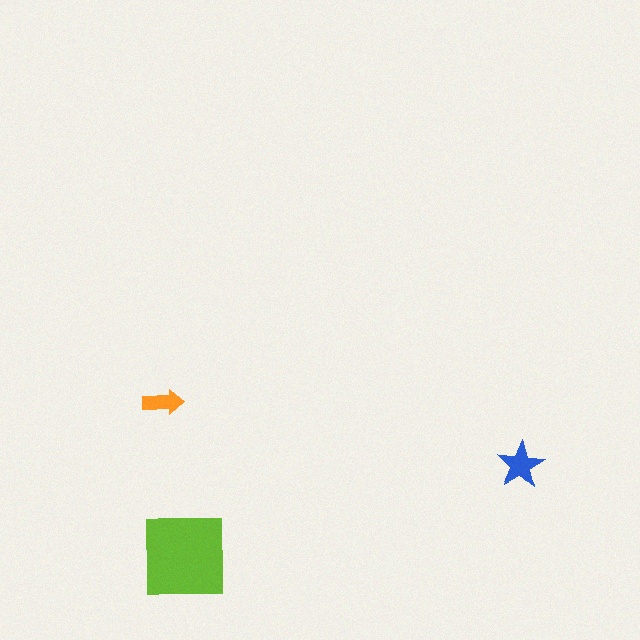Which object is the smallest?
The orange arrow.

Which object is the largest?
The lime square.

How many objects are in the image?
There are 3 objects in the image.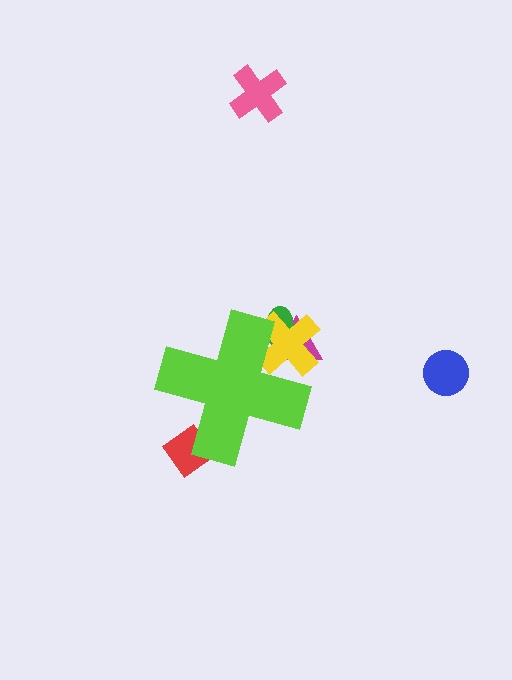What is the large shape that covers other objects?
A lime cross.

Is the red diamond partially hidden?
Yes, the red diamond is partially hidden behind the lime cross.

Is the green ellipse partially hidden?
Yes, the green ellipse is partially hidden behind the lime cross.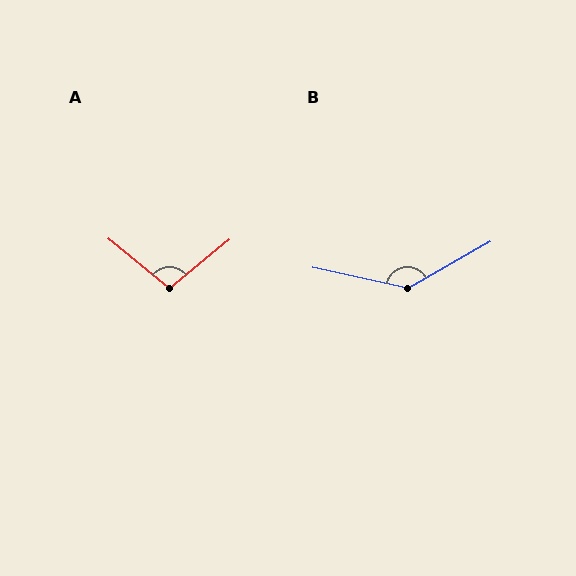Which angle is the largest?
B, at approximately 138 degrees.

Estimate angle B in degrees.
Approximately 138 degrees.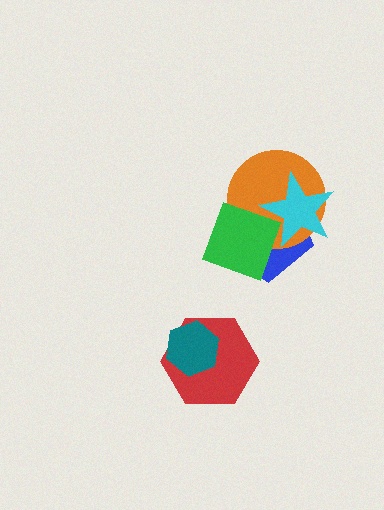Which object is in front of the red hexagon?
The teal hexagon is in front of the red hexagon.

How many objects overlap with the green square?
2 objects overlap with the green square.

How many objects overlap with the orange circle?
3 objects overlap with the orange circle.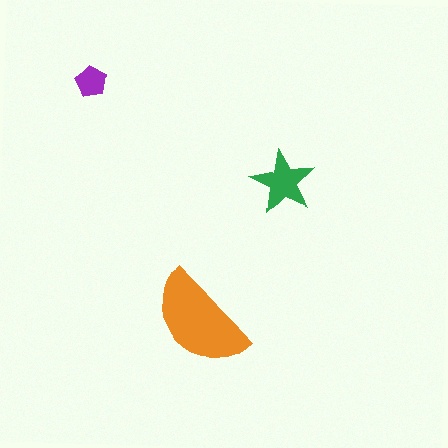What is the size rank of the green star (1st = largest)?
2nd.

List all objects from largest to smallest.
The orange semicircle, the green star, the purple pentagon.